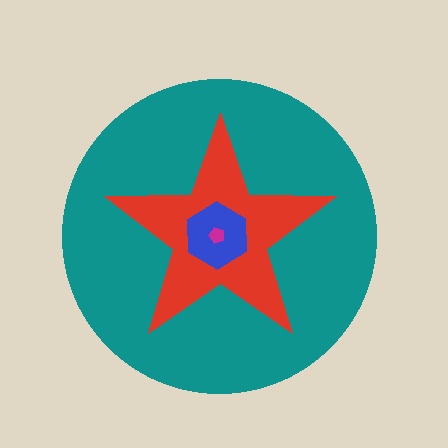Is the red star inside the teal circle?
Yes.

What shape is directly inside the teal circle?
The red star.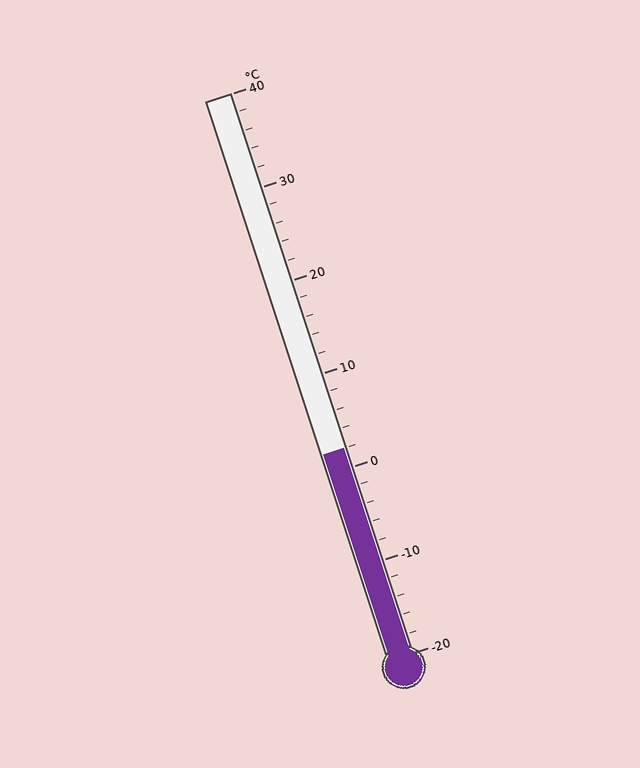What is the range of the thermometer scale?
The thermometer scale ranges from -20°C to 40°C.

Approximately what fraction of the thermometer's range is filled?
The thermometer is filled to approximately 35% of its range.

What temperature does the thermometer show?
The thermometer shows approximately 2°C.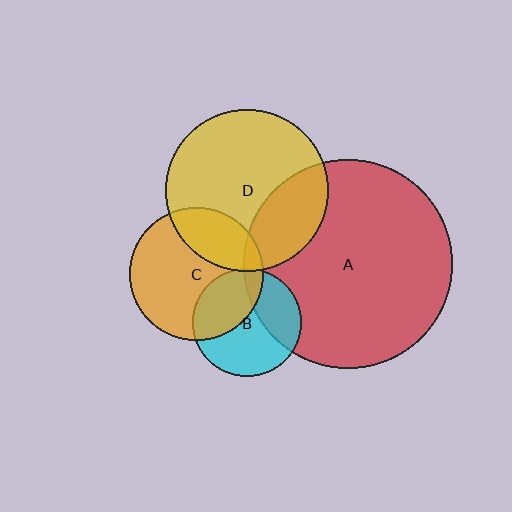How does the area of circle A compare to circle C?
Approximately 2.5 times.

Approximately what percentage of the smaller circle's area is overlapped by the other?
Approximately 35%.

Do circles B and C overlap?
Yes.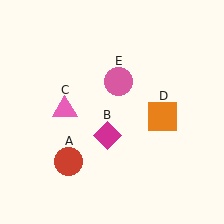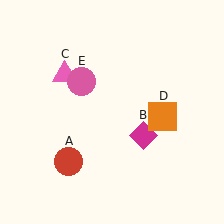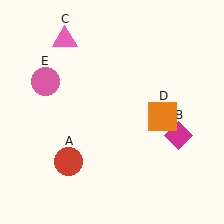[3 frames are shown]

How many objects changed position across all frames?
3 objects changed position: magenta diamond (object B), pink triangle (object C), pink circle (object E).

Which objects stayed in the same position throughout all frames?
Red circle (object A) and orange square (object D) remained stationary.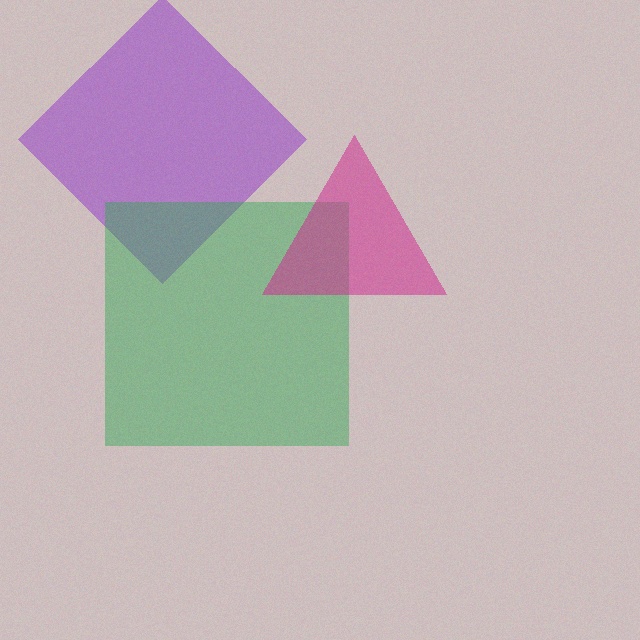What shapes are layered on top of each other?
The layered shapes are: a purple diamond, a green square, a magenta triangle.